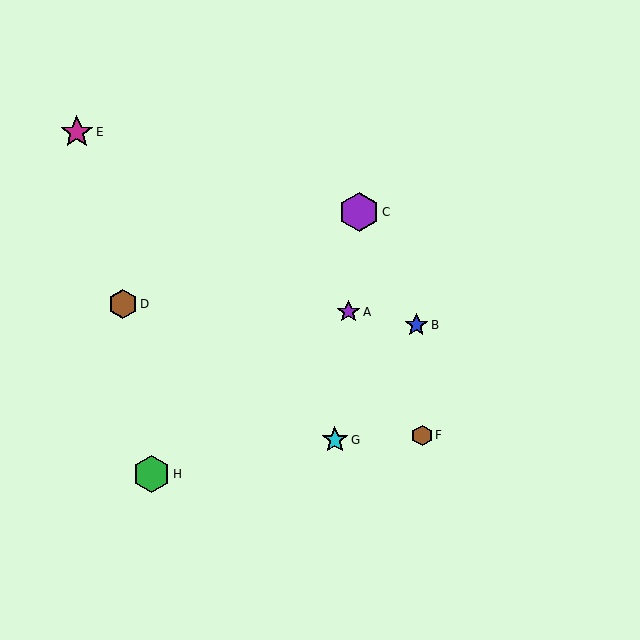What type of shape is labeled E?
Shape E is a magenta star.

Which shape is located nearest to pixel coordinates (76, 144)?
The magenta star (labeled E) at (77, 132) is nearest to that location.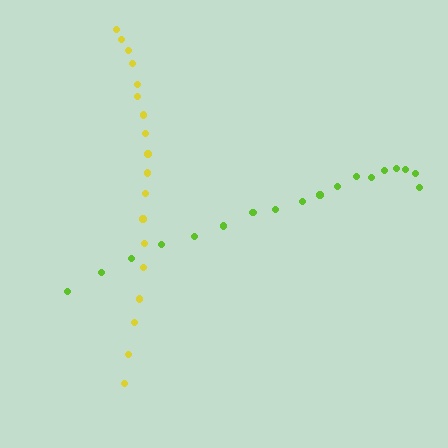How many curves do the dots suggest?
There are 2 distinct paths.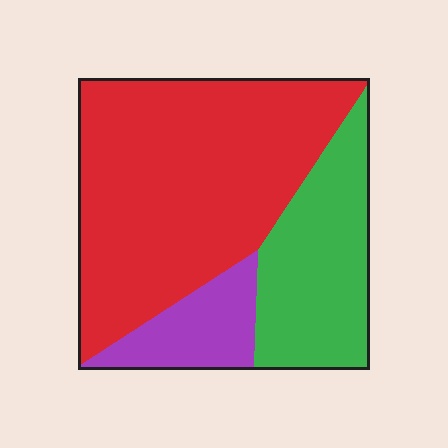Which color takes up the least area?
Purple, at roughly 15%.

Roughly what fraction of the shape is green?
Green takes up about one quarter (1/4) of the shape.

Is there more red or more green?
Red.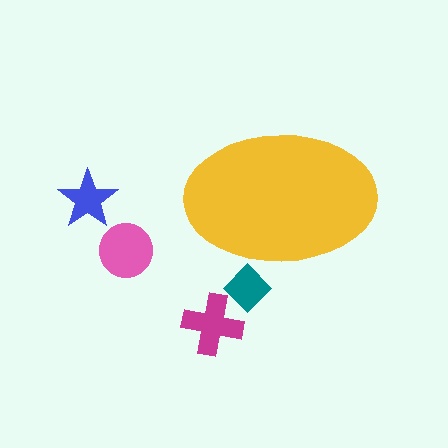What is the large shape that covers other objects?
A yellow ellipse.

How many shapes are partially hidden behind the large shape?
1 shape is partially hidden.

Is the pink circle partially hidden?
No, the pink circle is fully visible.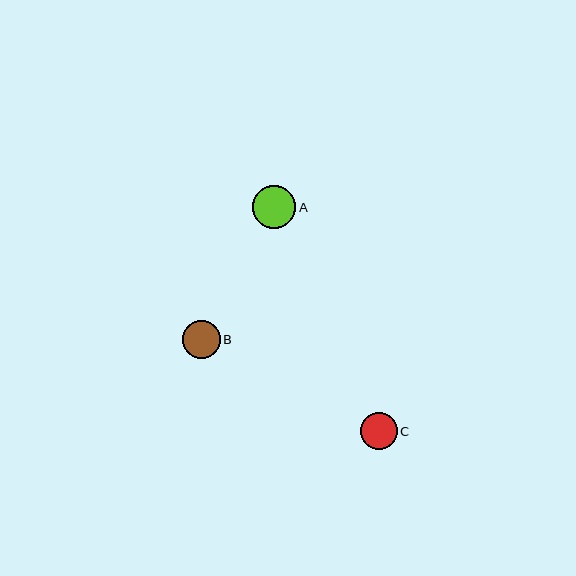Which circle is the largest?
Circle A is the largest with a size of approximately 43 pixels.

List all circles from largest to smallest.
From largest to smallest: A, B, C.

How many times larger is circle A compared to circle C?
Circle A is approximately 1.2 times the size of circle C.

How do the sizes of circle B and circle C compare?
Circle B and circle C are approximately the same size.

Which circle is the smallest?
Circle C is the smallest with a size of approximately 37 pixels.